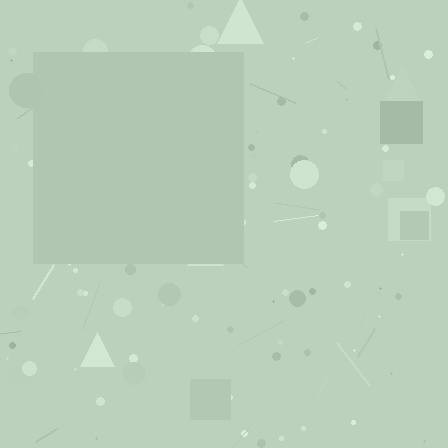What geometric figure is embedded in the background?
A square is embedded in the background.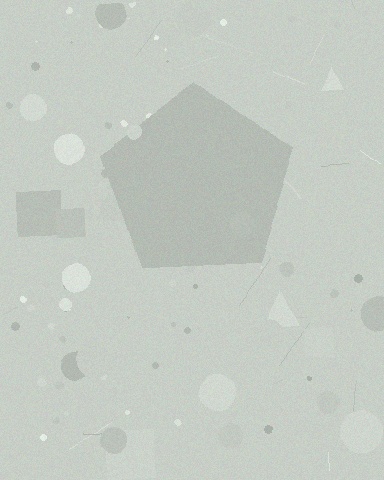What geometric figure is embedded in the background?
A pentagon is embedded in the background.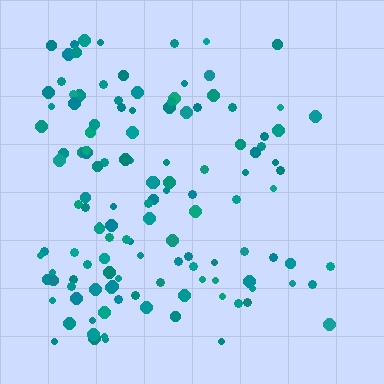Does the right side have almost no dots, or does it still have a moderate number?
Still a moderate number, just noticeably fewer than the left.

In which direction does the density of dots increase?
From right to left, with the left side densest.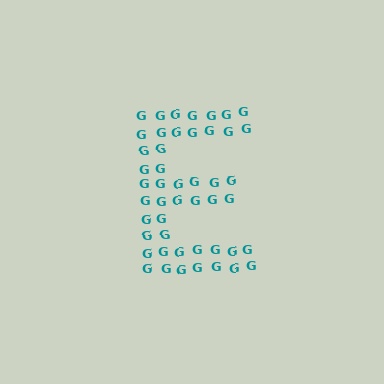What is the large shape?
The large shape is the letter E.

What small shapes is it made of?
It is made of small letter G's.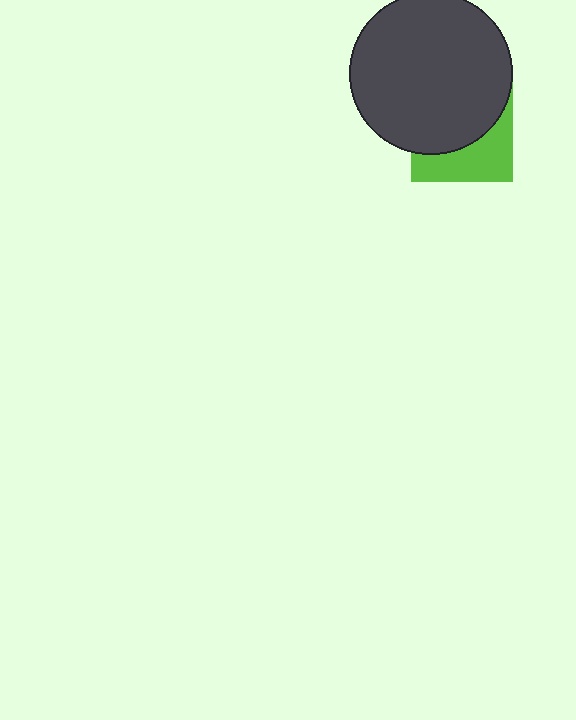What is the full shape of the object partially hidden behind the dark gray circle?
The partially hidden object is a lime square.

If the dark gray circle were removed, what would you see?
You would see the complete lime square.